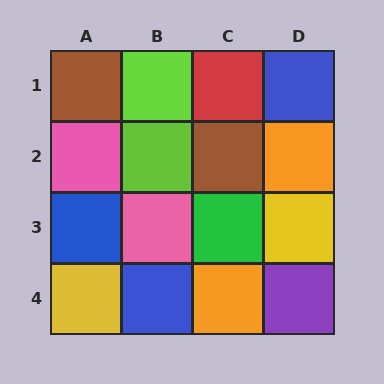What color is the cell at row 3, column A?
Blue.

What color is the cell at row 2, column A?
Pink.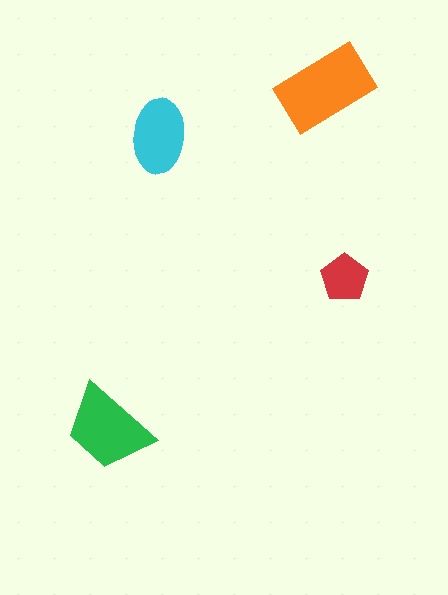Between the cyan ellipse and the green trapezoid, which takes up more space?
The green trapezoid.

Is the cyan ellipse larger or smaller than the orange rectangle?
Smaller.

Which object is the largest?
The orange rectangle.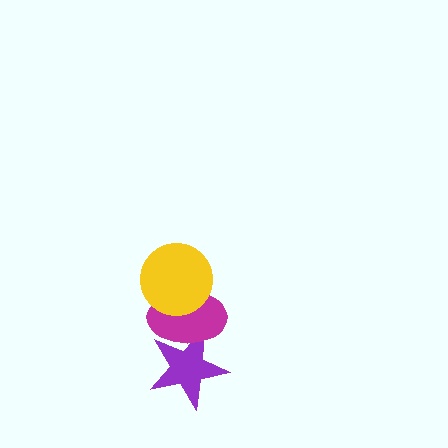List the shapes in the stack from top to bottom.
From top to bottom: the yellow circle, the magenta ellipse, the purple star.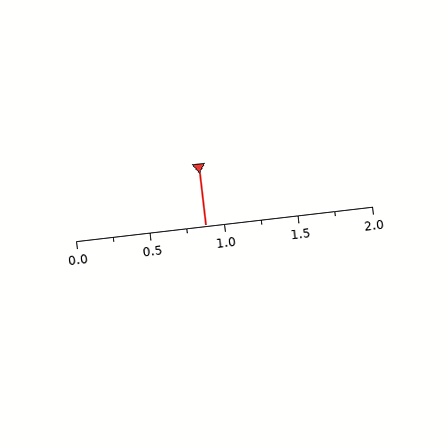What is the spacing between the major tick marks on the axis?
The major ticks are spaced 0.5 apart.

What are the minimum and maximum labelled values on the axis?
The axis runs from 0.0 to 2.0.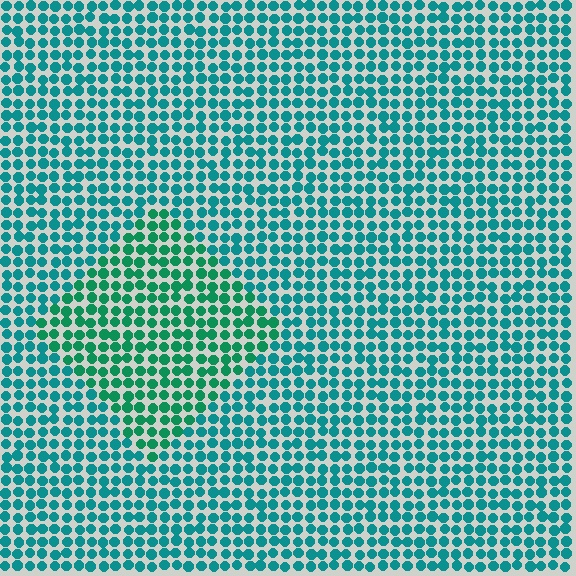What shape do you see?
I see a diamond.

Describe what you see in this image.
The image is filled with small teal elements in a uniform arrangement. A diamond-shaped region is visible where the elements are tinted to a slightly different hue, forming a subtle color boundary.